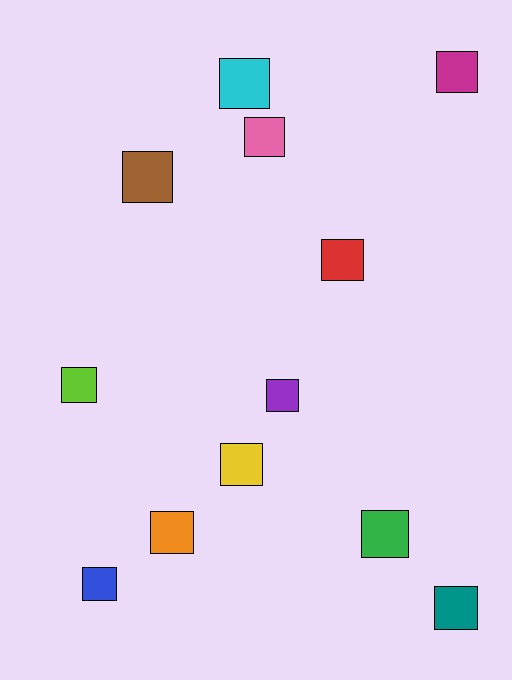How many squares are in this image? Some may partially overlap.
There are 12 squares.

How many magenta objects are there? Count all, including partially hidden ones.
There is 1 magenta object.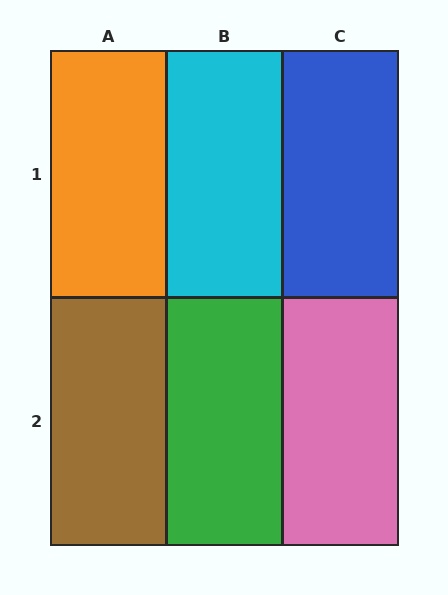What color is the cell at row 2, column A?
Brown.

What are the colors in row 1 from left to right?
Orange, cyan, blue.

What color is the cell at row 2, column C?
Pink.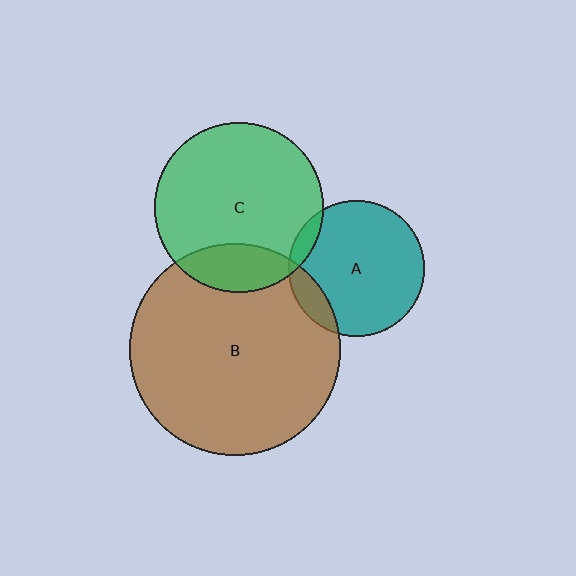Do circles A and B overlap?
Yes.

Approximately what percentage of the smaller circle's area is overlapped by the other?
Approximately 10%.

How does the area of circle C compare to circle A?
Approximately 1.6 times.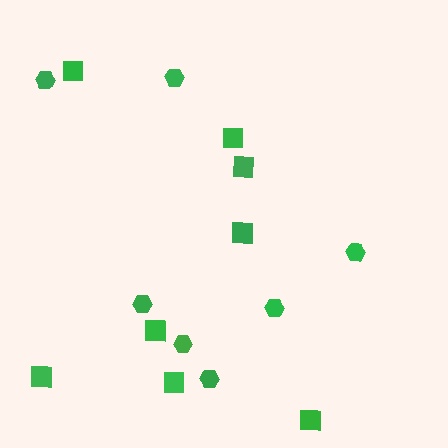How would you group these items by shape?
There are 2 groups: one group of squares (8) and one group of hexagons (7).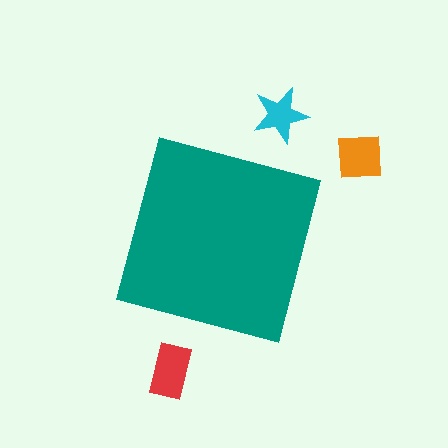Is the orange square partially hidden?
No, the orange square is fully visible.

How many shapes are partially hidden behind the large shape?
0 shapes are partially hidden.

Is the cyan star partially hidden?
No, the cyan star is fully visible.